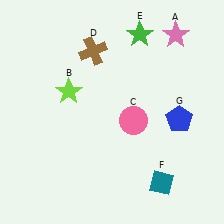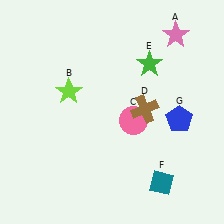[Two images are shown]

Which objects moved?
The objects that moved are: the brown cross (D), the green star (E).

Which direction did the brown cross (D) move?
The brown cross (D) moved down.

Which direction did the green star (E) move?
The green star (E) moved down.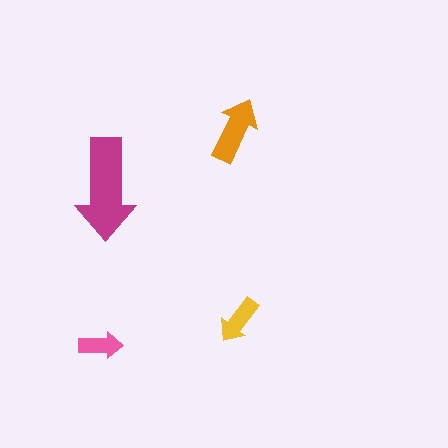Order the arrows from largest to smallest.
the magenta one, the orange one, the yellow one, the pink one.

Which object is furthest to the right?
The yellow arrow is rightmost.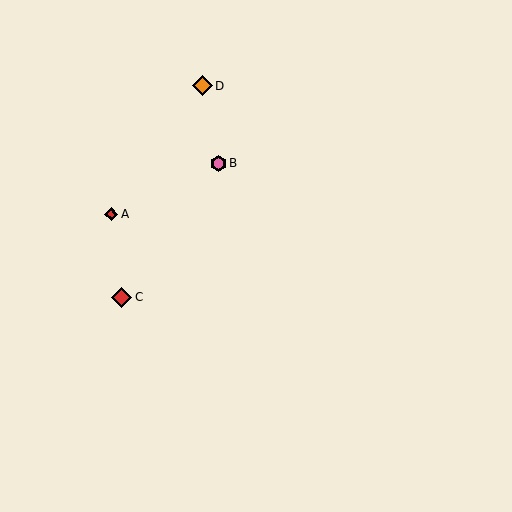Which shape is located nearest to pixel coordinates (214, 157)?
The pink hexagon (labeled B) at (218, 163) is nearest to that location.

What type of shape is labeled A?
Shape A is a red diamond.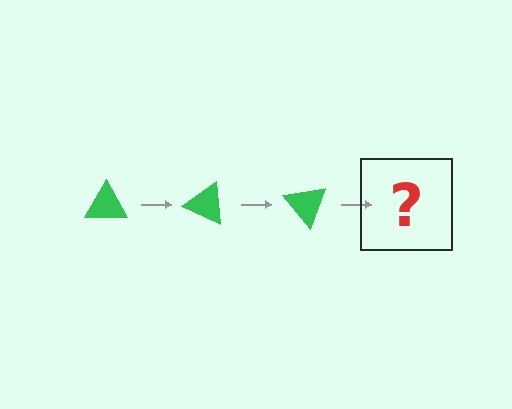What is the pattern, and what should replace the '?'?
The pattern is that the triangle rotates 25 degrees each step. The '?' should be a green triangle rotated 75 degrees.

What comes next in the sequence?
The next element should be a green triangle rotated 75 degrees.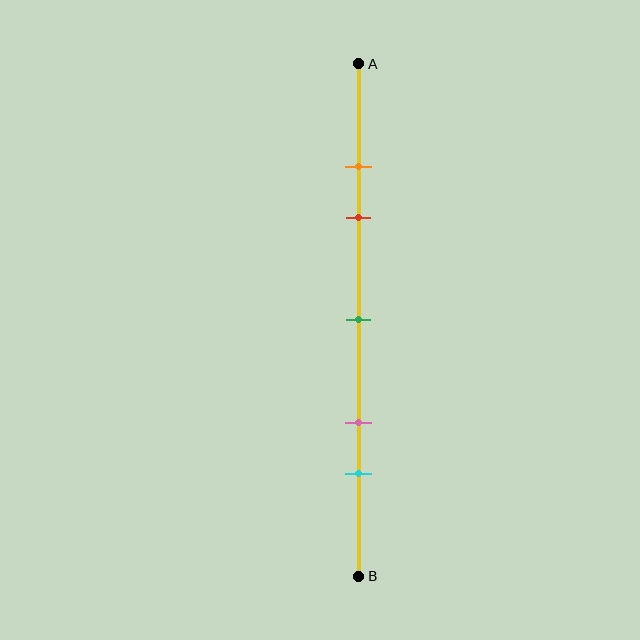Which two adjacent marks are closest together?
The orange and red marks are the closest adjacent pair.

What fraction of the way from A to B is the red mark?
The red mark is approximately 30% (0.3) of the way from A to B.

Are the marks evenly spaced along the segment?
No, the marks are not evenly spaced.